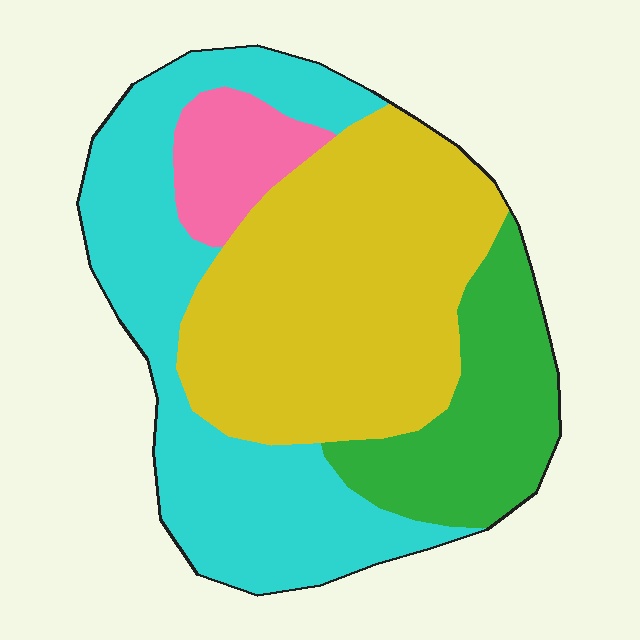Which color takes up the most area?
Yellow, at roughly 40%.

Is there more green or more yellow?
Yellow.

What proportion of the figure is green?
Green covers 18% of the figure.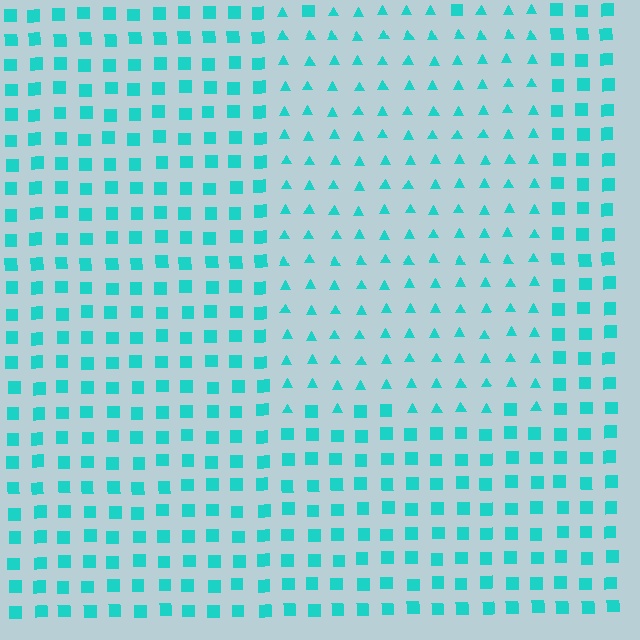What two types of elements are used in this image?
The image uses triangles inside the rectangle region and squares outside it.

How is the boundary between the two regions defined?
The boundary is defined by a change in element shape: triangles inside vs. squares outside. All elements share the same color and spacing.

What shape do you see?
I see a rectangle.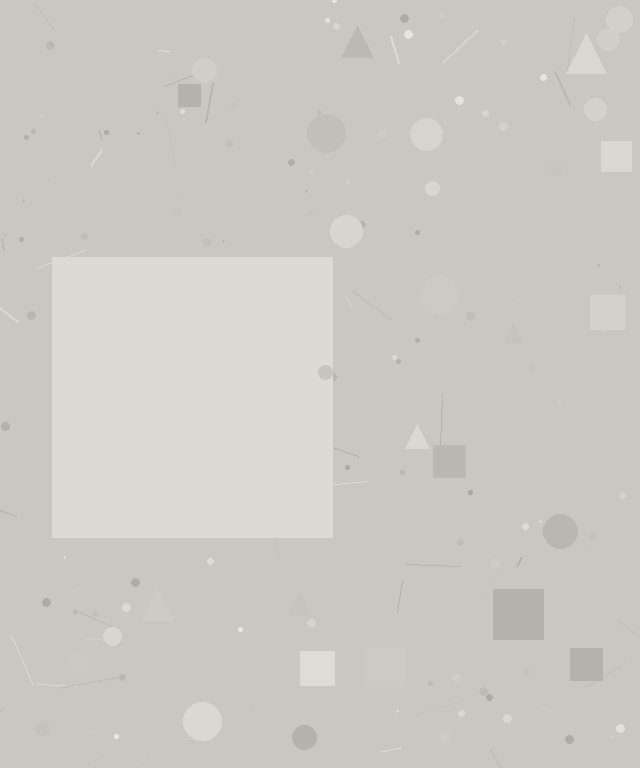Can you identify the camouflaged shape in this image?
The camouflaged shape is a square.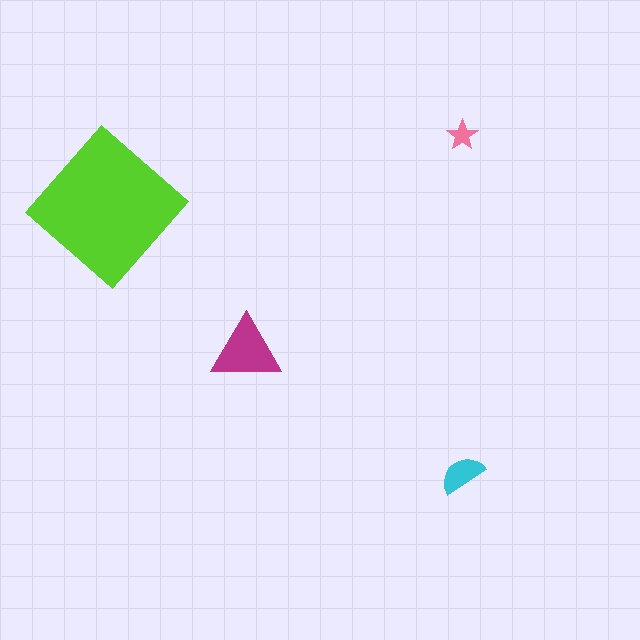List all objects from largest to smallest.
The lime diamond, the magenta triangle, the cyan semicircle, the pink star.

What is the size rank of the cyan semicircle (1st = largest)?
3rd.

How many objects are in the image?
There are 4 objects in the image.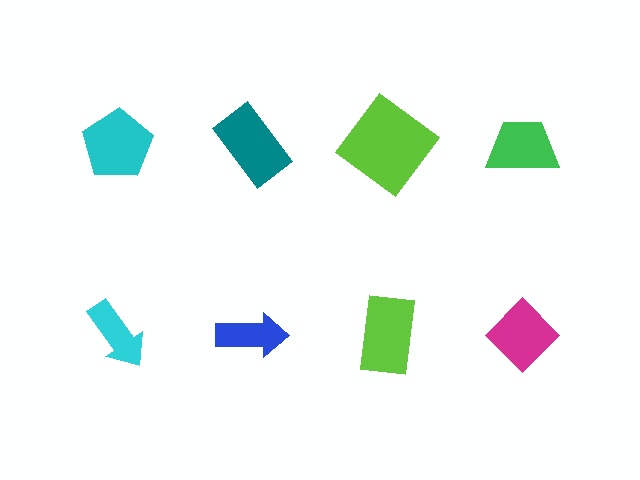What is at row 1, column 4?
A green trapezoid.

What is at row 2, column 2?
A blue arrow.